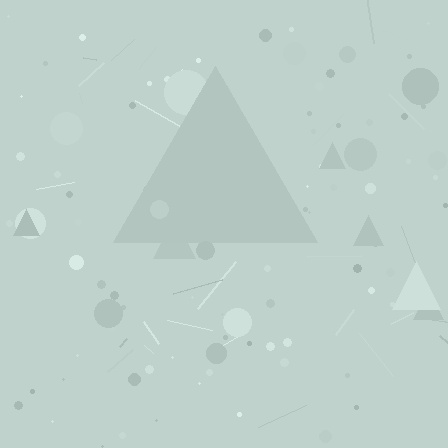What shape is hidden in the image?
A triangle is hidden in the image.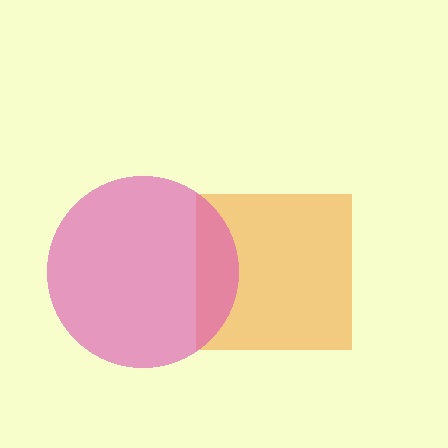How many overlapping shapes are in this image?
There are 2 overlapping shapes in the image.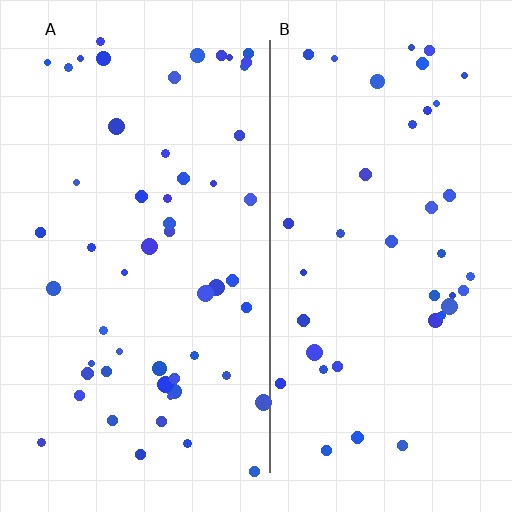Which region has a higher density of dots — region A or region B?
A (the left).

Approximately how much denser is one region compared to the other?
Approximately 1.4× — region A over region B.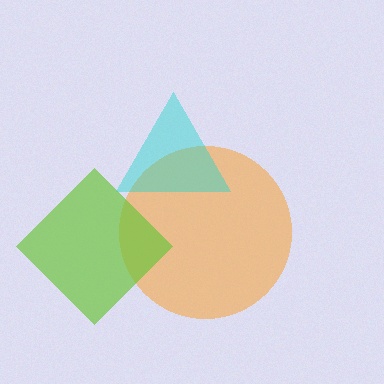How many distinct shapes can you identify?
There are 3 distinct shapes: an orange circle, a lime diamond, a cyan triangle.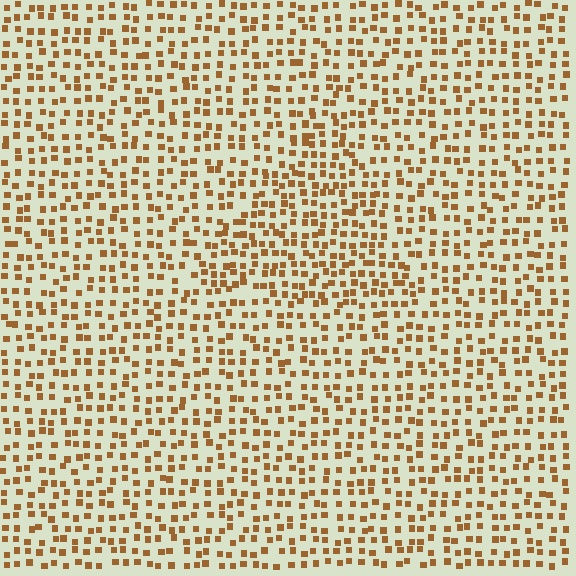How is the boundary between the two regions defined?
The boundary is defined by a change in element density (approximately 1.4x ratio). All elements are the same color, size, and shape.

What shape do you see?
I see a triangle.